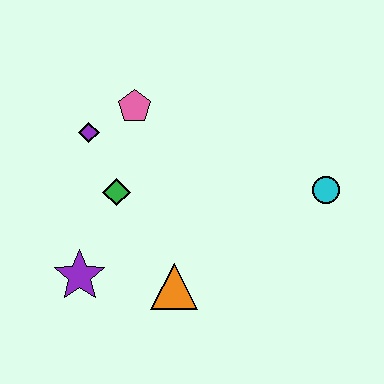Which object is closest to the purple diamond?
The pink pentagon is closest to the purple diamond.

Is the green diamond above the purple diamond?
No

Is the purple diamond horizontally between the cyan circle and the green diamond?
No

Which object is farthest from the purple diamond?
The cyan circle is farthest from the purple diamond.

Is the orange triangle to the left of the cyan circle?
Yes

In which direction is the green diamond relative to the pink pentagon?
The green diamond is below the pink pentagon.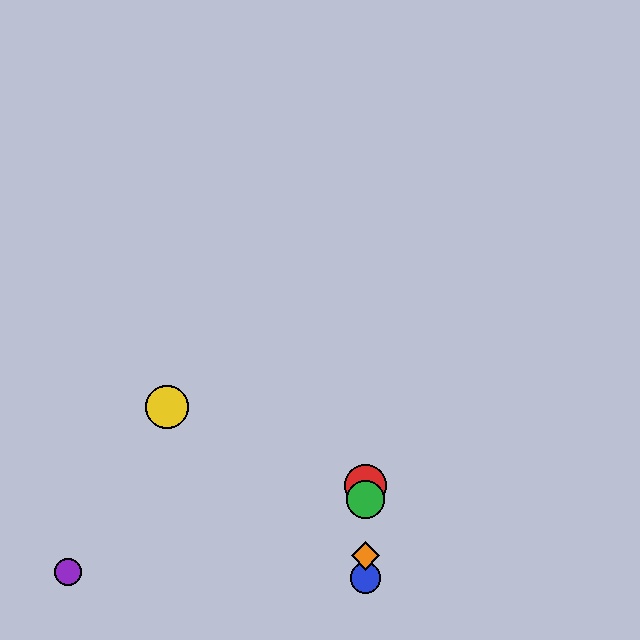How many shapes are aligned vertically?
4 shapes (the red circle, the blue circle, the green circle, the orange diamond) are aligned vertically.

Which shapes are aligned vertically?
The red circle, the blue circle, the green circle, the orange diamond are aligned vertically.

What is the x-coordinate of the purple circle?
The purple circle is at x≈68.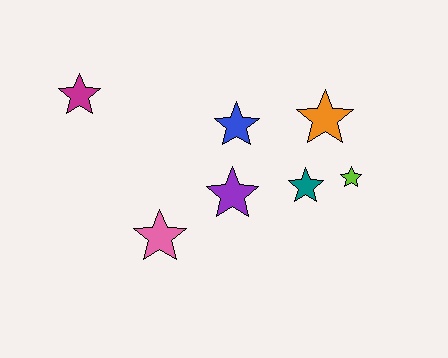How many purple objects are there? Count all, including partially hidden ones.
There is 1 purple object.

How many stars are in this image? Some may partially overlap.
There are 7 stars.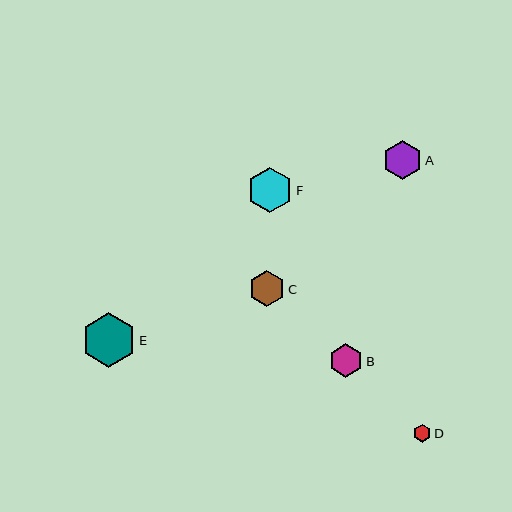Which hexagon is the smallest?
Hexagon D is the smallest with a size of approximately 18 pixels.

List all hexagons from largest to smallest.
From largest to smallest: E, F, A, C, B, D.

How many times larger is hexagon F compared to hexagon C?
Hexagon F is approximately 1.3 times the size of hexagon C.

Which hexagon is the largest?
Hexagon E is the largest with a size of approximately 54 pixels.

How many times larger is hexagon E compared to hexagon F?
Hexagon E is approximately 1.2 times the size of hexagon F.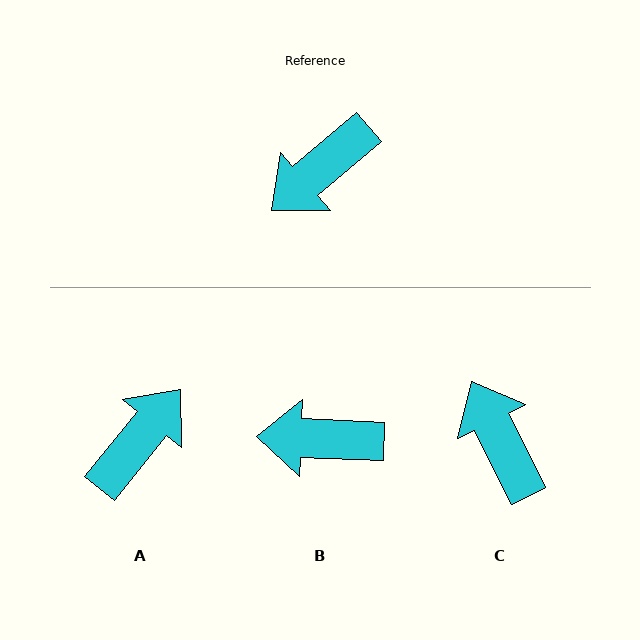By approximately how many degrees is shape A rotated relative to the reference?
Approximately 169 degrees clockwise.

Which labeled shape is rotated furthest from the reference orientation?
A, about 169 degrees away.